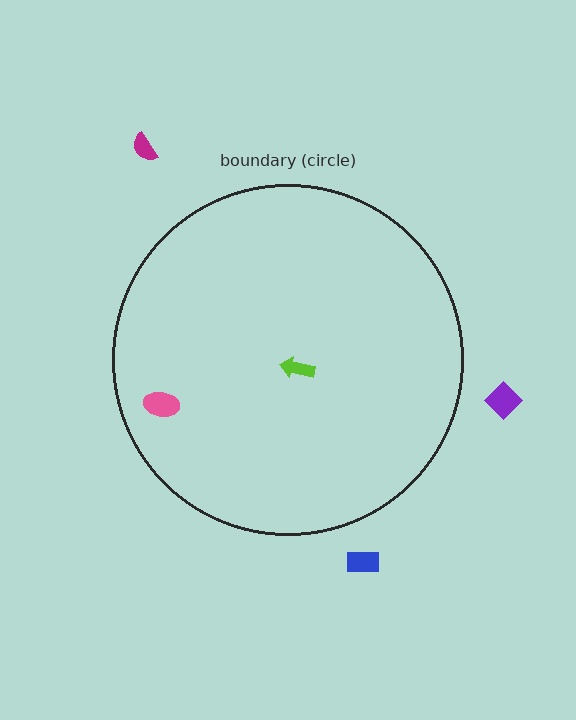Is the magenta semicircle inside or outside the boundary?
Outside.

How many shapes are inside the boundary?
2 inside, 3 outside.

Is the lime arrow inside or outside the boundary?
Inside.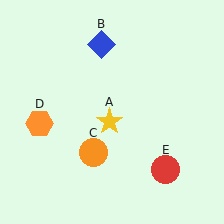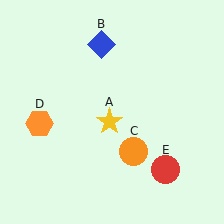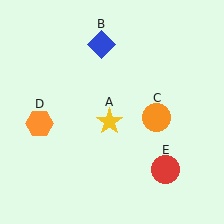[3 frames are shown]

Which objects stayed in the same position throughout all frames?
Yellow star (object A) and blue diamond (object B) and orange hexagon (object D) and red circle (object E) remained stationary.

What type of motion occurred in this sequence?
The orange circle (object C) rotated counterclockwise around the center of the scene.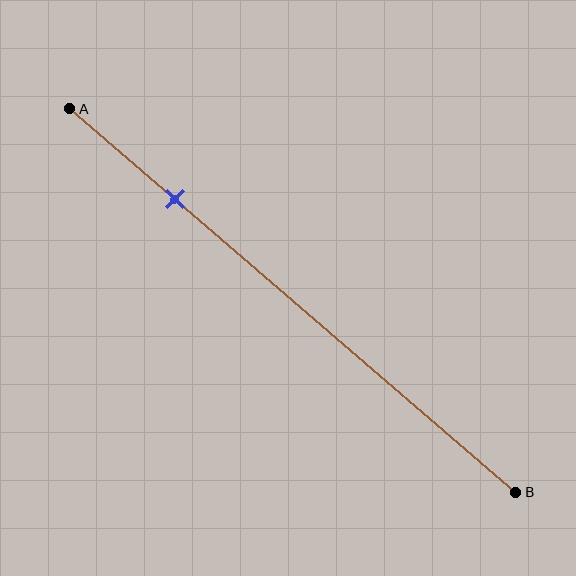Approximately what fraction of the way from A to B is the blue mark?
The blue mark is approximately 25% of the way from A to B.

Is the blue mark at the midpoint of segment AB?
No, the mark is at about 25% from A, not at the 50% midpoint.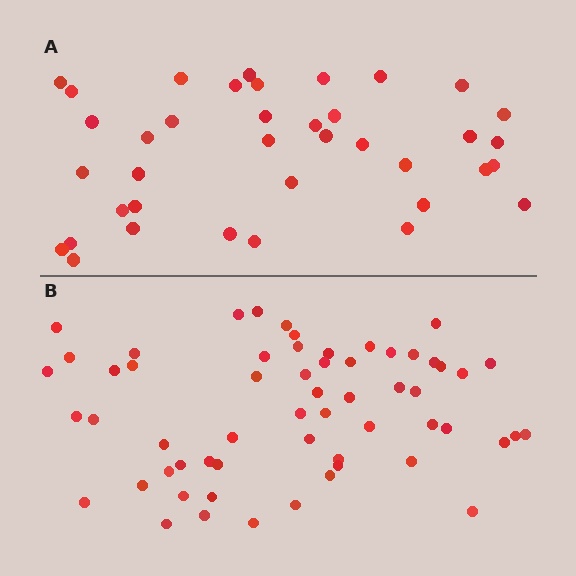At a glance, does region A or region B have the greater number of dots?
Region B (the bottom region) has more dots.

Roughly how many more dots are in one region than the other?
Region B has approximately 20 more dots than region A.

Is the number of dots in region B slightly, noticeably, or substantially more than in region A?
Region B has substantially more. The ratio is roughly 1.6 to 1.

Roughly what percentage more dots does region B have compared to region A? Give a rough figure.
About 55% more.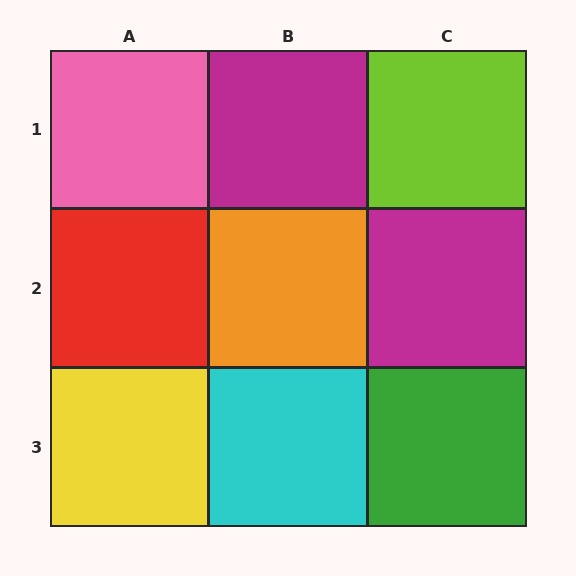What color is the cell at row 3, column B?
Cyan.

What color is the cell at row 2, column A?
Red.